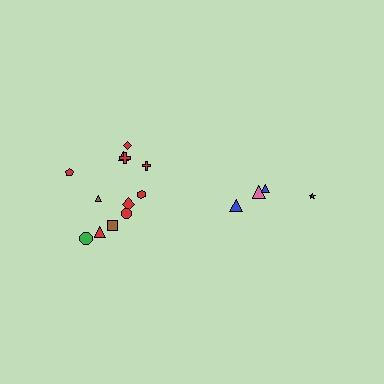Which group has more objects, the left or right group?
The left group.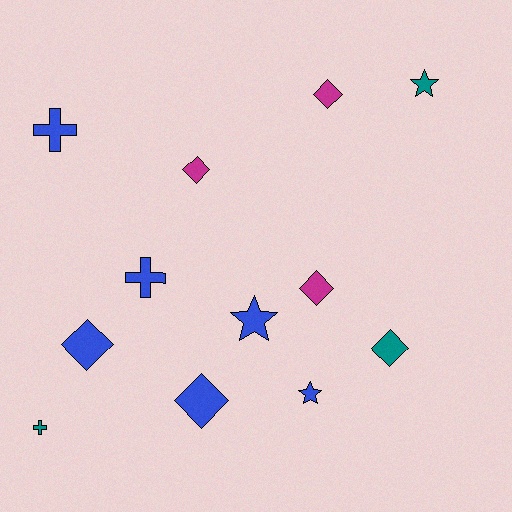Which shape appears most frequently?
Diamond, with 6 objects.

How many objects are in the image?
There are 12 objects.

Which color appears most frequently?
Blue, with 6 objects.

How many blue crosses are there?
There are 2 blue crosses.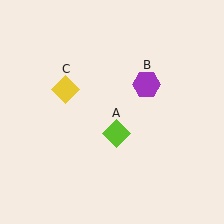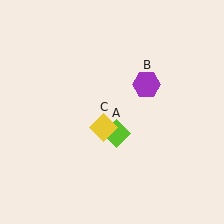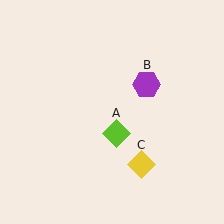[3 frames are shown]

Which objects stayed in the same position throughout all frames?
Lime diamond (object A) and purple hexagon (object B) remained stationary.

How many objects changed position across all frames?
1 object changed position: yellow diamond (object C).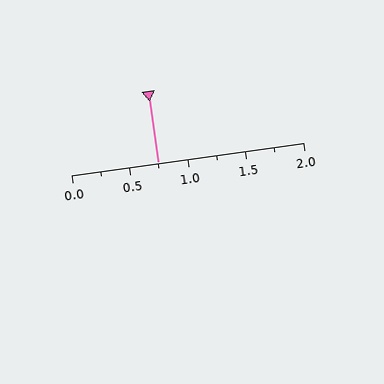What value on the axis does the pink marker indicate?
The marker indicates approximately 0.75.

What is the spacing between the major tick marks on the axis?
The major ticks are spaced 0.5 apart.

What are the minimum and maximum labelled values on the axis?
The axis runs from 0.0 to 2.0.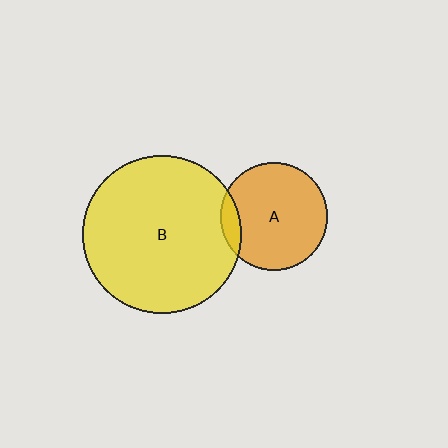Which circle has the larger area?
Circle B (yellow).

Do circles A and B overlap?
Yes.